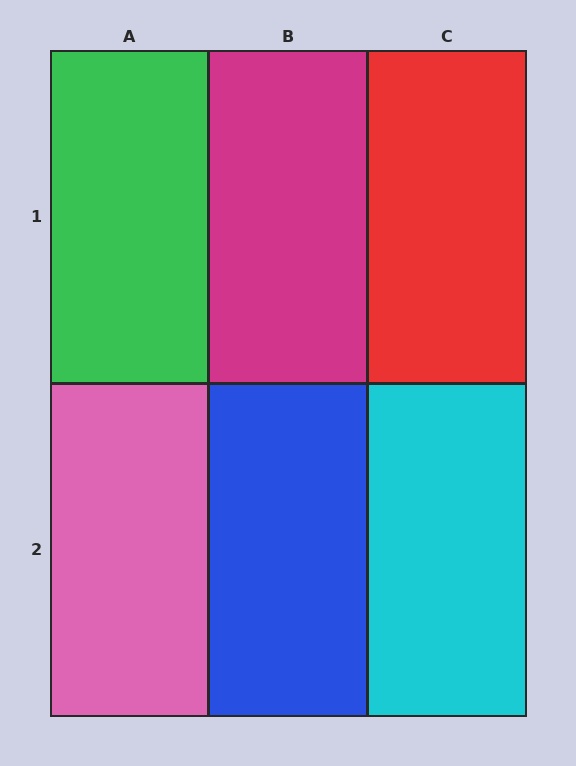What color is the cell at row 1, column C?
Red.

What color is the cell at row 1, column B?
Magenta.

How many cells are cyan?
1 cell is cyan.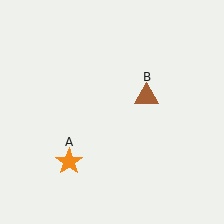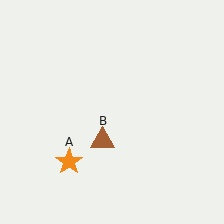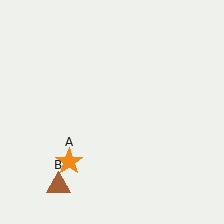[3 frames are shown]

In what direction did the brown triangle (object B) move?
The brown triangle (object B) moved down and to the left.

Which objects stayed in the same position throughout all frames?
Orange star (object A) remained stationary.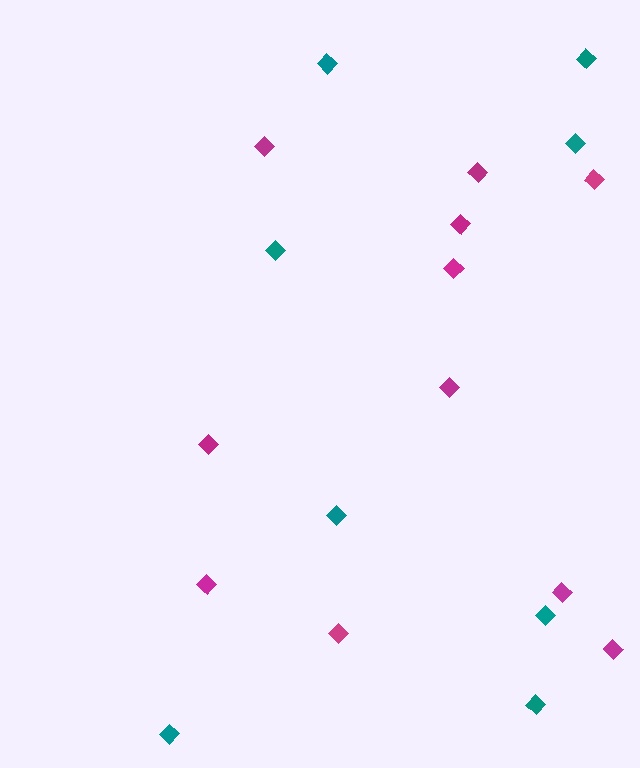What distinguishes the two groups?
There are 2 groups: one group of teal diamonds (8) and one group of magenta diamonds (11).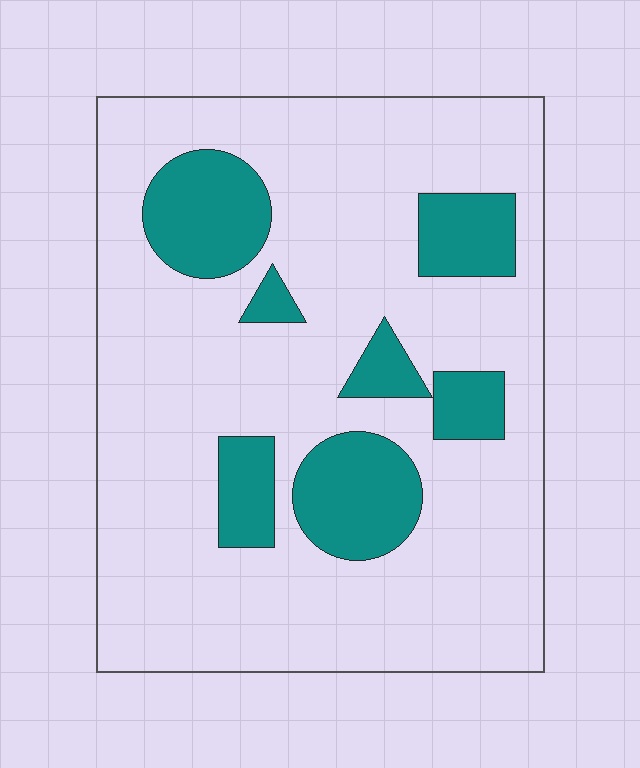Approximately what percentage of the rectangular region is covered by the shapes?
Approximately 20%.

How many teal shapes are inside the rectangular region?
7.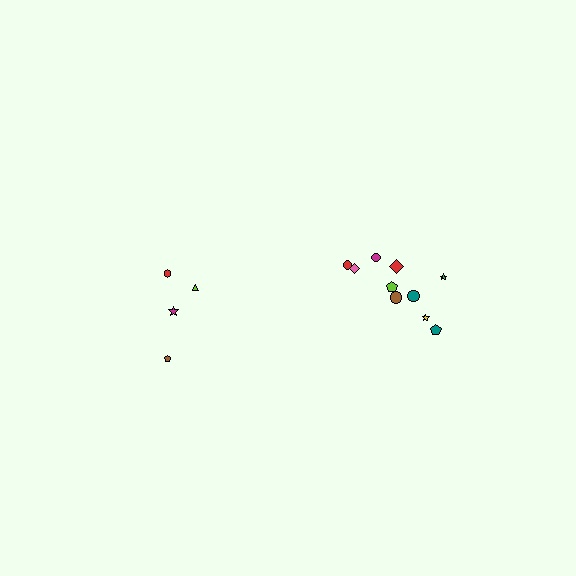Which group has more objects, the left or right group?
The right group.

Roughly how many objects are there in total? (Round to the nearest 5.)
Roughly 15 objects in total.